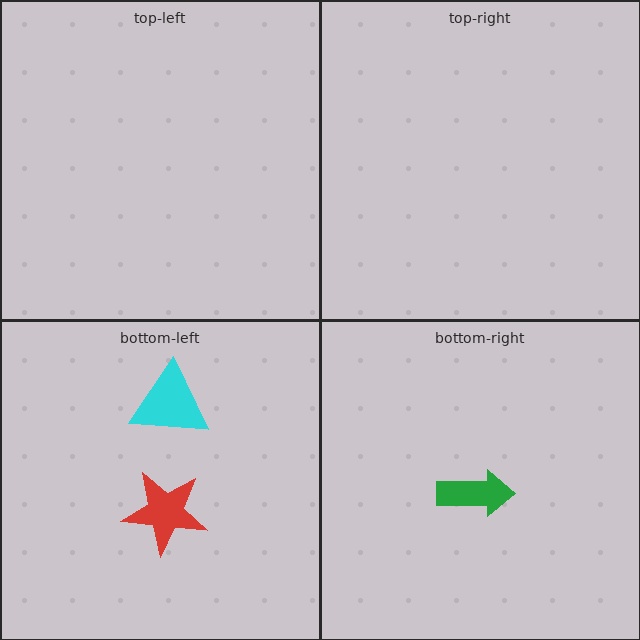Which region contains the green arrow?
The bottom-right region.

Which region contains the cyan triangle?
The bottom-left region.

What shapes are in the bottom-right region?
The green arrow.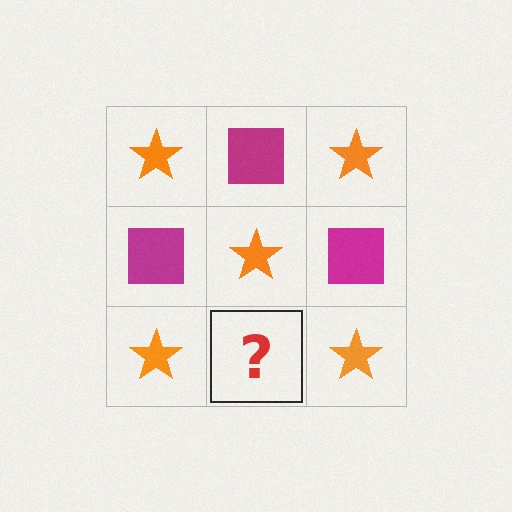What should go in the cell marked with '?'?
The missing cell should contain a magenta square.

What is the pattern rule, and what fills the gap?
The rule is that it alternates orange star and magenta square in a checkerboard pattern. The gap should be filled with a magenta square.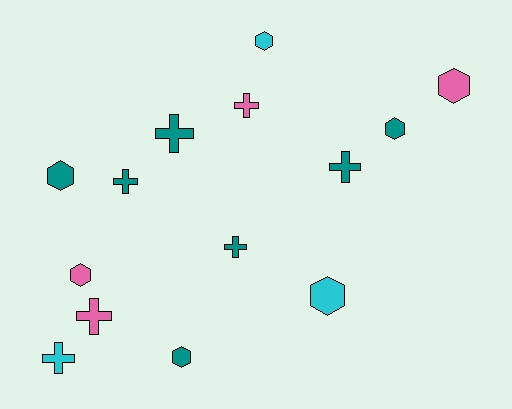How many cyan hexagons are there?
There are 2 cyan hexagons.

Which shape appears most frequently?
Hexagon, with 7 objects.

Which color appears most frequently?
Teal, with 7 objects.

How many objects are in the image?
There are 14 objects.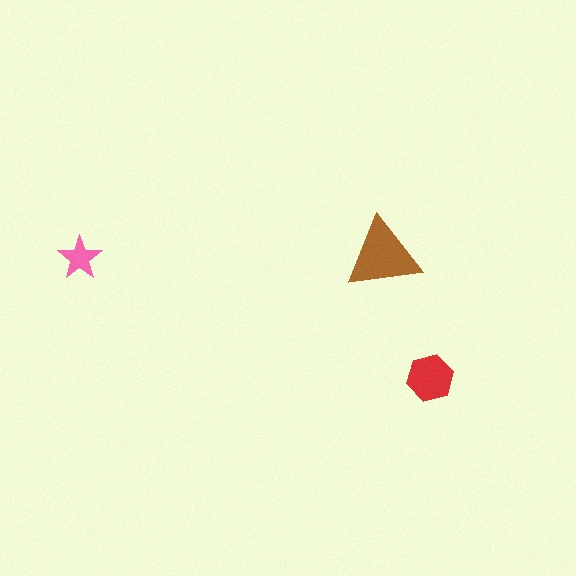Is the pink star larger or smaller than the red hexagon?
Smaller.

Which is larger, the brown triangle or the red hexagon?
The brown triangle.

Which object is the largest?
The brown triangle.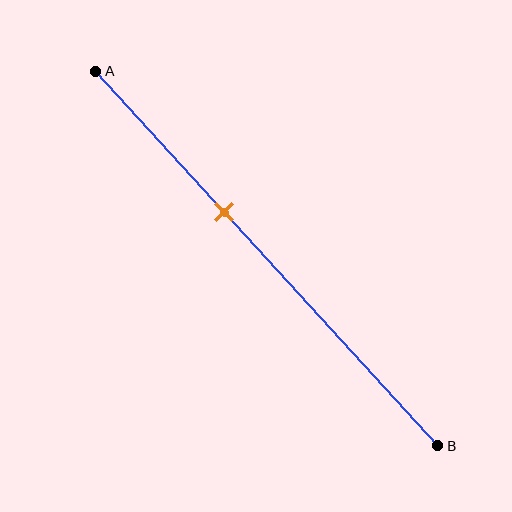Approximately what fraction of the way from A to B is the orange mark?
The orange mark is approximately 40% of the way from A to B.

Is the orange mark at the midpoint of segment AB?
No, the mark is at about 40% from A, not at the 50% midpoint.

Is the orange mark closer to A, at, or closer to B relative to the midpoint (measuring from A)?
The orange mark is closer to point A than the midpoint of segment AB.